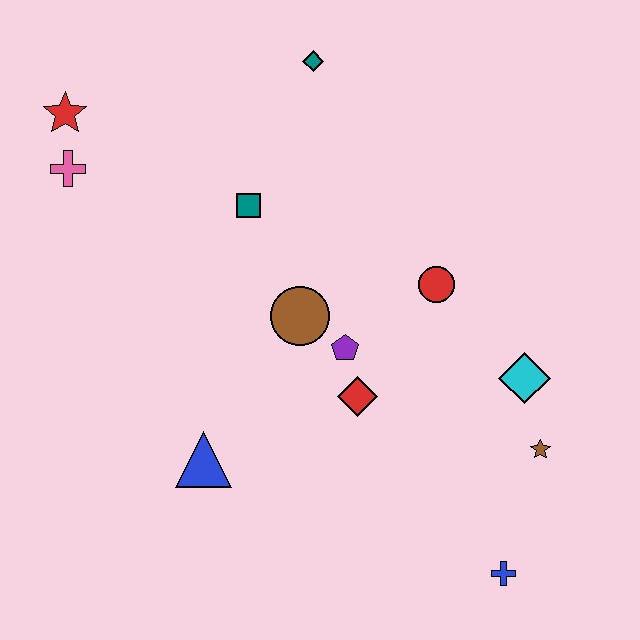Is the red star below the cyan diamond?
No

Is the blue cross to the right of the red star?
Yes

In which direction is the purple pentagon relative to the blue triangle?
The purple pentagon is to the right of the blue triangle.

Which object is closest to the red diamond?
The purple pentagon is closest to the red diamond.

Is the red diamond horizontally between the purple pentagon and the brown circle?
No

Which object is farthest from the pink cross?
The blue cross is farthest from the pink cross.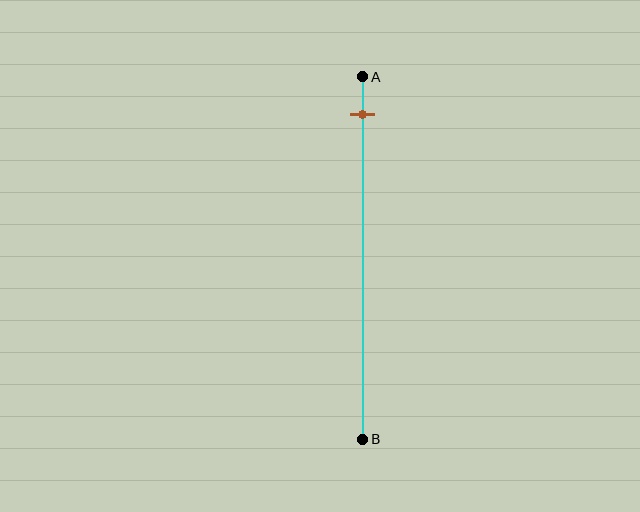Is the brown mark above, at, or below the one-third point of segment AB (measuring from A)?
The brown mark is above the one-third point of segment AB.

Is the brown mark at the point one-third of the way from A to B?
No, the mark is at about 10% from A, not at the 33% one-third point.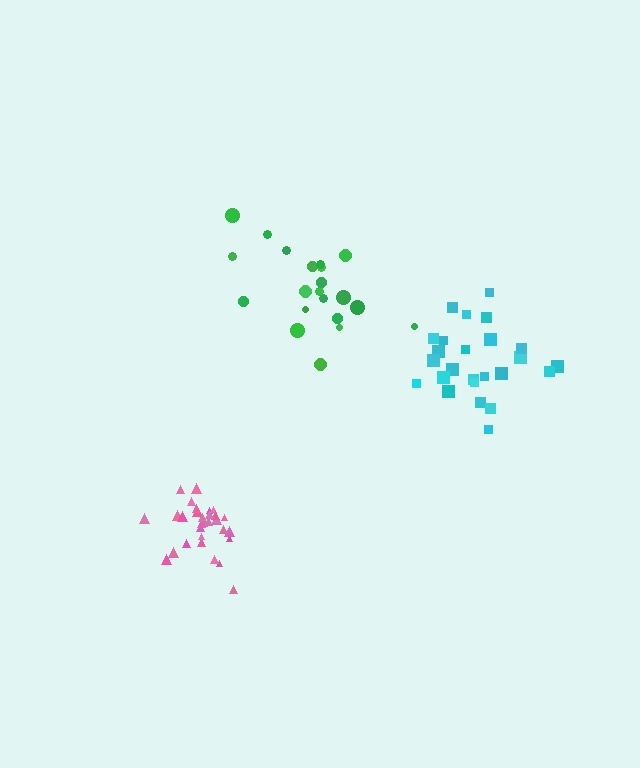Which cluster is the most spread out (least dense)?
Cyan.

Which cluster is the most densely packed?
Pink.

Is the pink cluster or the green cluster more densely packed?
Pink.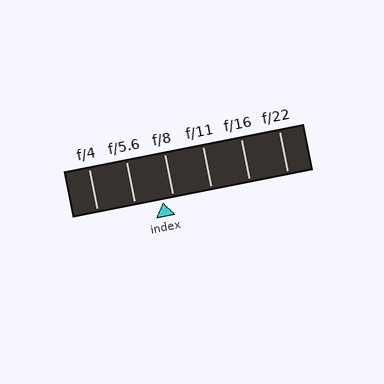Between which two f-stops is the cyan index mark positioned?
The index mark is between f/5.6 and f/8.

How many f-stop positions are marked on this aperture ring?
There are 6 f-stop positions marked.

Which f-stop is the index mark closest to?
The index mark is closest to f/8.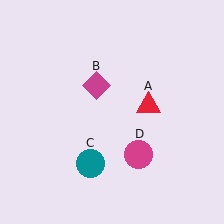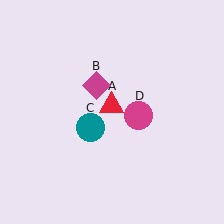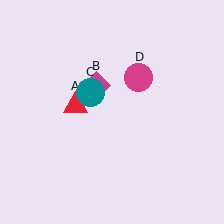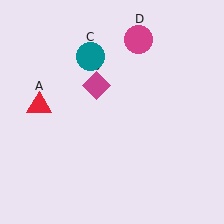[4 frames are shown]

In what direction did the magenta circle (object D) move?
The magenta circle (object D) moved up.